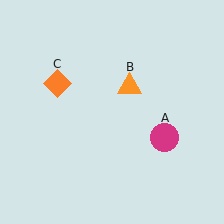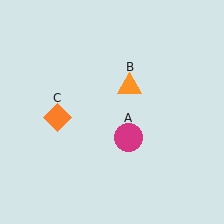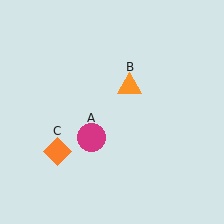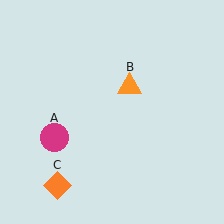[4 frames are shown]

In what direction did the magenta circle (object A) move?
The magenta circle (object A) moved left.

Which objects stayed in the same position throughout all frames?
Orange triangle (object B) remained stationary.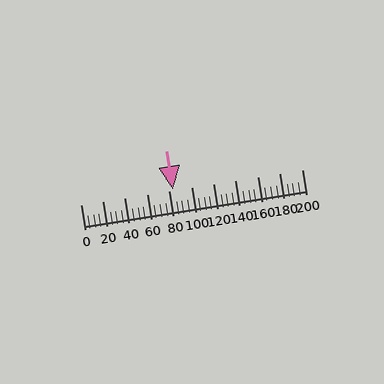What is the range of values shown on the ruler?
The ruler shows values from 0 to 200.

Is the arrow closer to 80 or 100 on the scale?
The arrow is closer to 80.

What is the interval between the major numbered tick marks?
The major tick marks are spaced 20 units apart.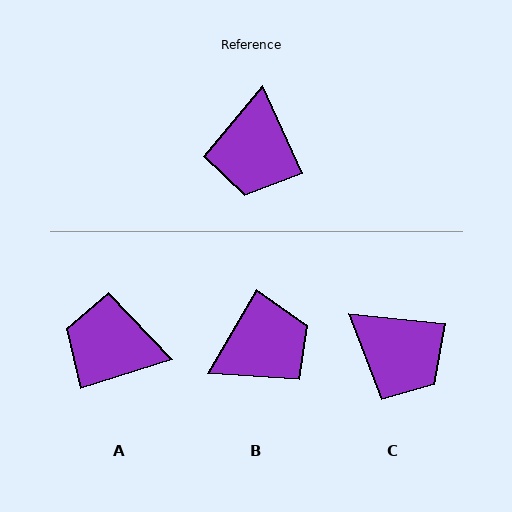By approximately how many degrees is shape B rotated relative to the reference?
Approximately 125 degrees counter-clockwise.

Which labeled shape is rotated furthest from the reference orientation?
B, about 125 degrees away.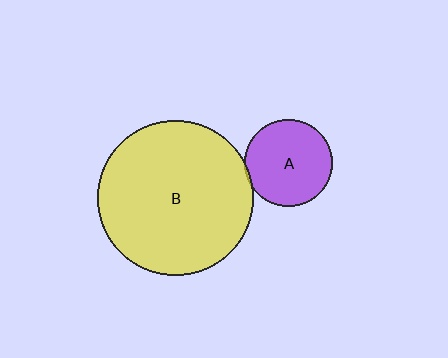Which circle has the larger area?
Circle B (yellow).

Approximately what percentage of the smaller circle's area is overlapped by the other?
Approximately 5%.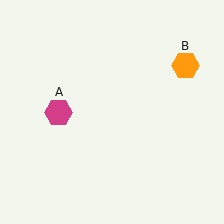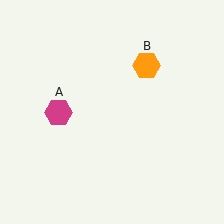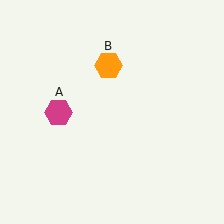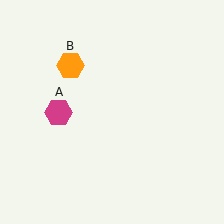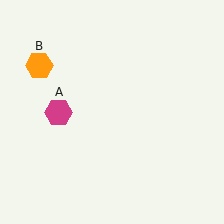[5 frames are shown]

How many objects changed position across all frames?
1 object changed position: orange hexagon (object B).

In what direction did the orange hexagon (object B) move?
The orange hexagon (object B) moved left.